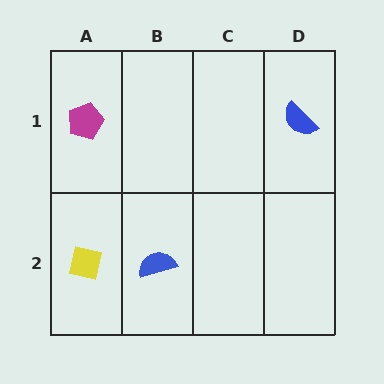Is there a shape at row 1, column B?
No, that cell is empty.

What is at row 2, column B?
A blue semicircle.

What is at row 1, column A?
A magenta pentagon.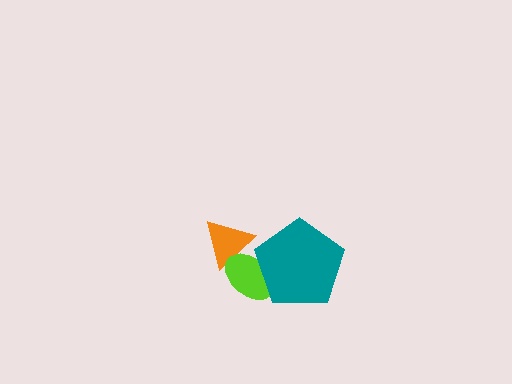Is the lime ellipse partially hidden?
Yes, it is partially covered by another shape.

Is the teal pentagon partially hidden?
No, no other shape covers it.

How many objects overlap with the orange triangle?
1 object overlaps with the orange triangle.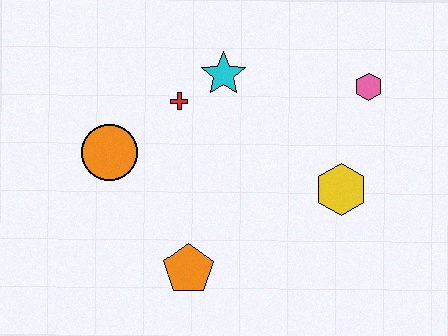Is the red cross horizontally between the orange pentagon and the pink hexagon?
No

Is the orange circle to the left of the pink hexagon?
Yes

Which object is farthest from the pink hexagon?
The orange circle is farthest from the pink hexagon.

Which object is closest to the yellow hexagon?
The pink hexagon is closest to the yellow hexagon.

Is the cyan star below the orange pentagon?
No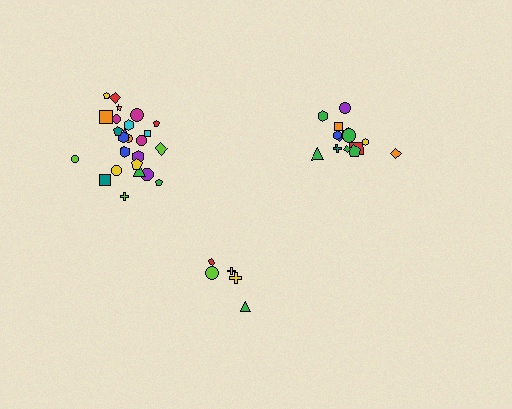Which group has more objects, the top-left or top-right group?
The top-left group.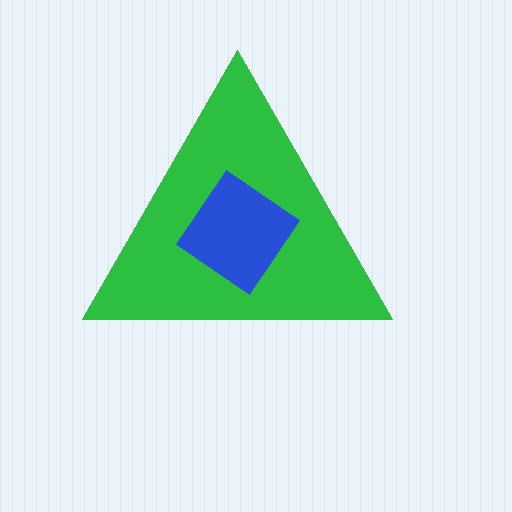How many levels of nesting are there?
2.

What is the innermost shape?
The blue diamond.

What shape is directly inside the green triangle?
The blue diamond.